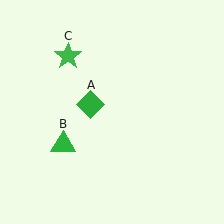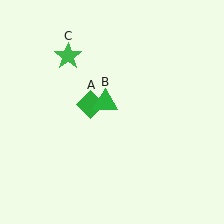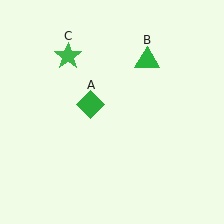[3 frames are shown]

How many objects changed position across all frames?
1 object changed position: green triangle (object B).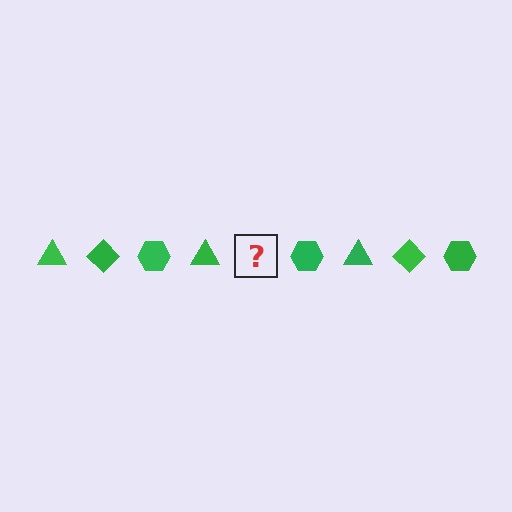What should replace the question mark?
The question mark should be replaced with a green diamond.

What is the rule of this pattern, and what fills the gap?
The rule is that the pattern cycles through triangle, diamond, hexagon shapes in green. The gap should be filled with a green diamond.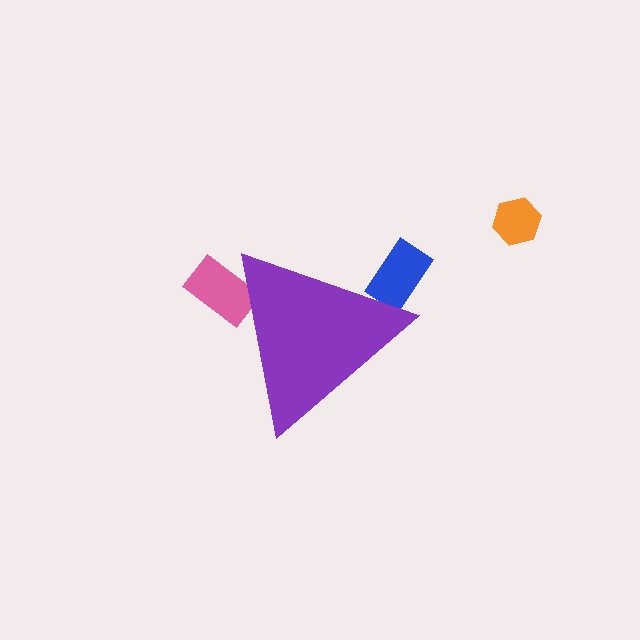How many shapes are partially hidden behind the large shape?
2 shapes are partially hidden.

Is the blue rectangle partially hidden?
Yes, the blue rectangle is partially hidden behind the purple triangle.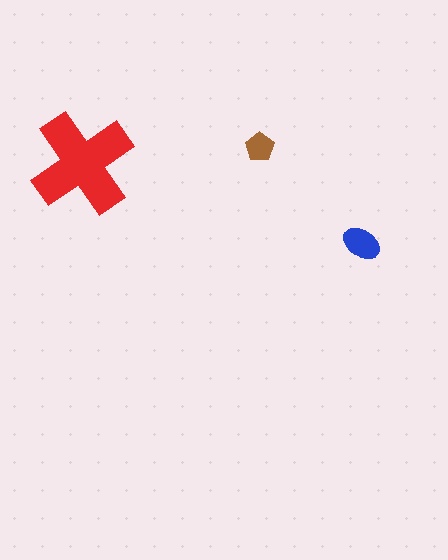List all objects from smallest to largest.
The brown pentagon, the blue ellipse, the red cross.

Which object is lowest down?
The blue ellipse is bottommost.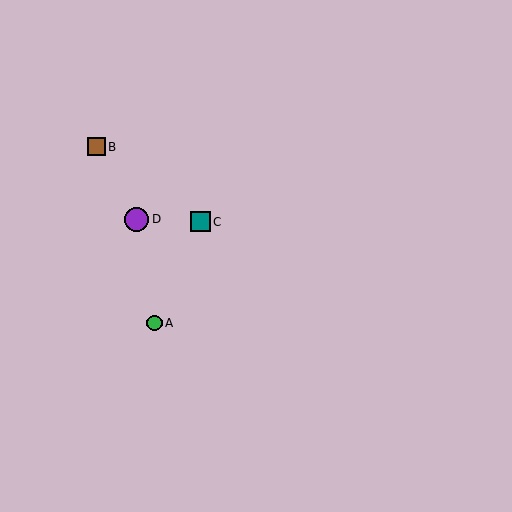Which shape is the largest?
The purple circle (labeled D) is the largest.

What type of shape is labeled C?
Shape C is a teal square.